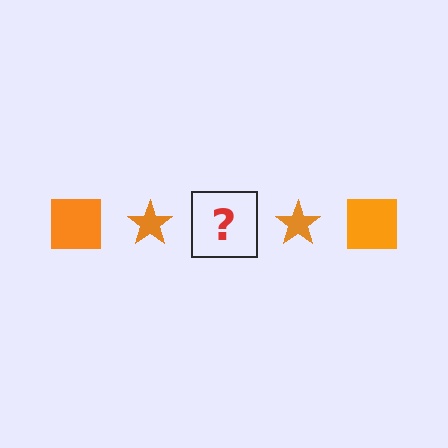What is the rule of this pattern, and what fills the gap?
The rule is that the pattern cycles through square, star shapes in orange. The gap should be filled with an orange square.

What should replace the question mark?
The question mark should be replaced with an orange square.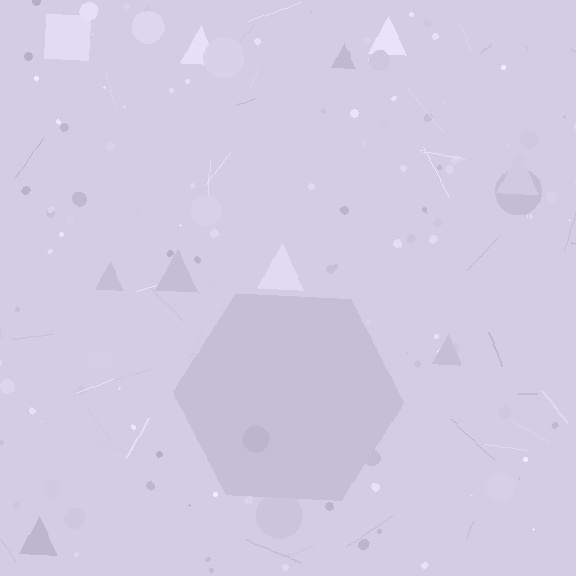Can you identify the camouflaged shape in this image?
The camouflaged shape is a hexagon.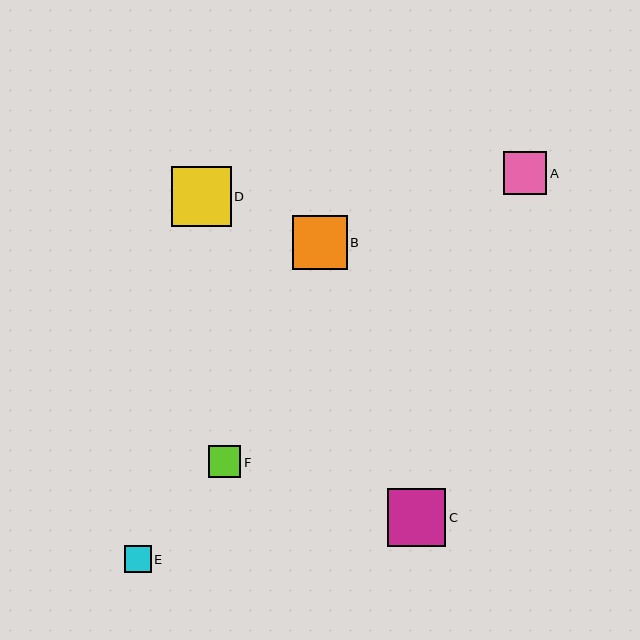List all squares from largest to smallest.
From largest to smallest: D, C, B, A, F, E.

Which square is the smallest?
Square E is the smallest with a size of approximately 27 pixels.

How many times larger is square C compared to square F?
Square C is approximately 1.8 times the size of square F.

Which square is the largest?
Square D is the largest with a size of approximately 60 pixels.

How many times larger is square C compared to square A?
Square C is approximately 1.3 times the size of square A.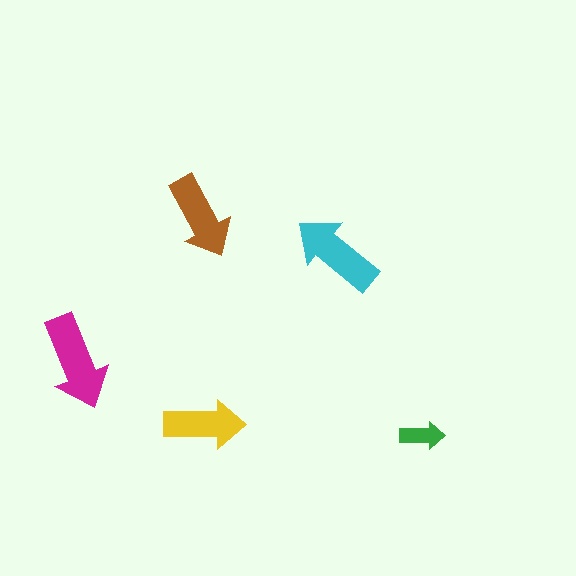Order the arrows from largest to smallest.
the magenta one, the cyan one, the brown one, the yellow one, the green one.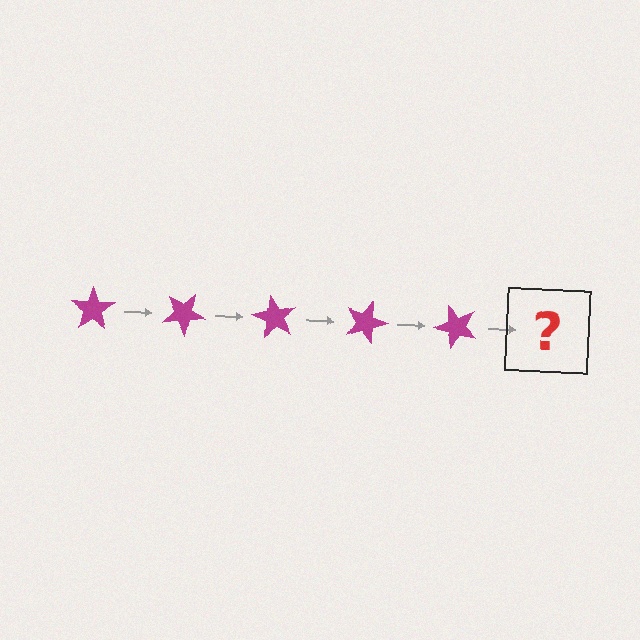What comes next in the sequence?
The next element should be a magenta star rotated 150 degrees.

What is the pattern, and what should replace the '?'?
The pattern is that the star rotates 30 degrees each step. The '?' should be a magenta star rotated 150 degrees.